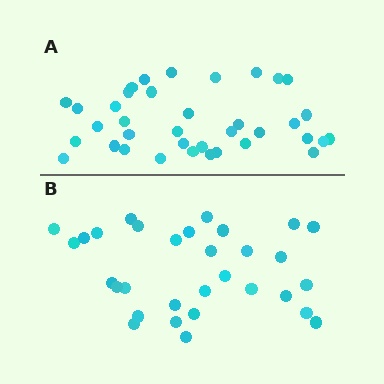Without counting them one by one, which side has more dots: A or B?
Region A (the top region) has more dots.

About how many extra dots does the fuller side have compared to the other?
Region A has about 6 more dots than region B.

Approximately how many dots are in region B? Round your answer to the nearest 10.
About 30 dots. (The exact count is 31, which rounds to 30.)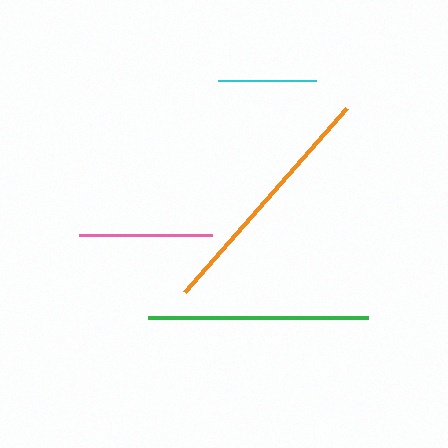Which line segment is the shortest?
The cyan line is the shortest at approximately 98 pixels.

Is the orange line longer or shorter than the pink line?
The orange line is longer than the pink line.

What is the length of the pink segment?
The pink segment is approximately 133 pixels long.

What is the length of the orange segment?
The orange segment is approximately 246 pixels long.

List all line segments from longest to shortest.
From longest to shortest: orange, green, pink, cyan.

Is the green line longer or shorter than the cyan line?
The green line is longer than the cyan line.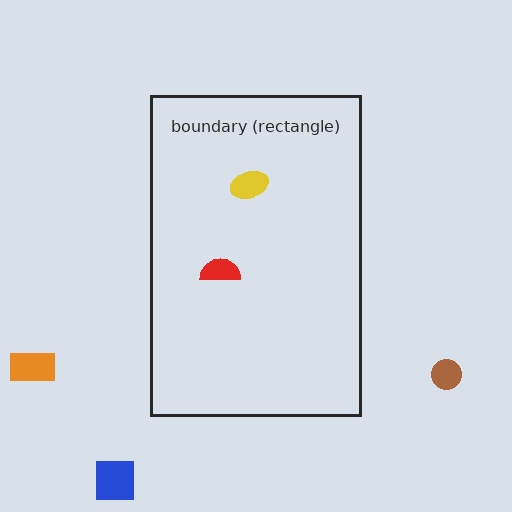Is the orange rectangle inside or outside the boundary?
Outside.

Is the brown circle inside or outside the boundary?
Outside.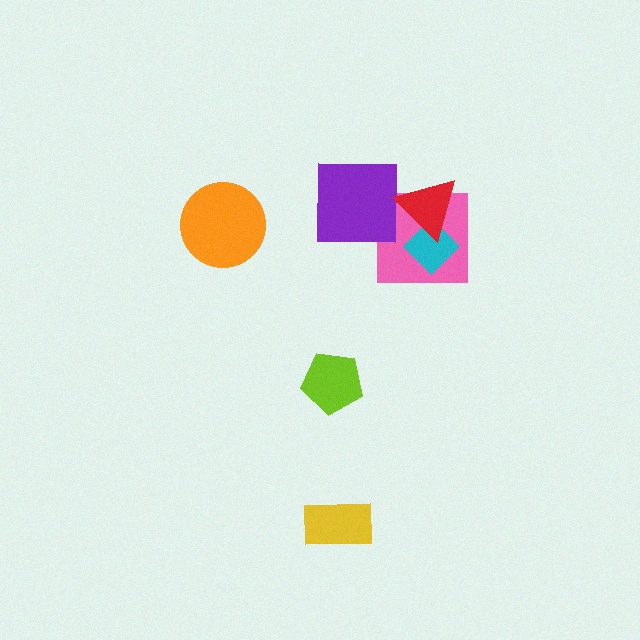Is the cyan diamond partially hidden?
Yes, it is partially covered by another shape.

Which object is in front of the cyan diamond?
The red triangle is in front of the cyan diamond.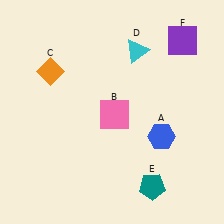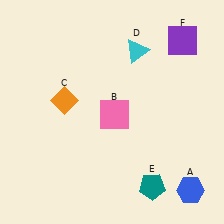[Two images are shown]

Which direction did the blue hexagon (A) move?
The blue hexagon (A) moved down.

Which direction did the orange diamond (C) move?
The orange diamond (C) moved down.